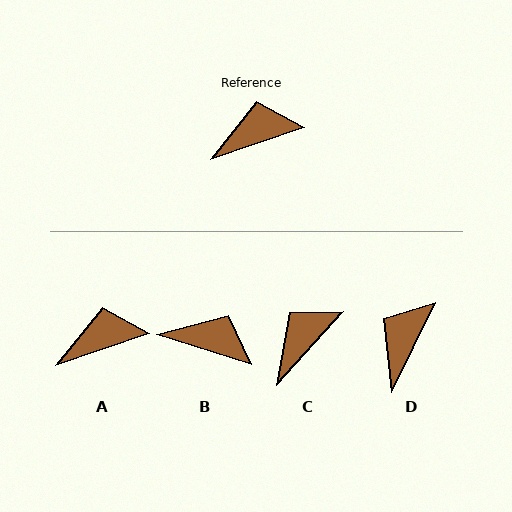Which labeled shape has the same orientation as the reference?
A.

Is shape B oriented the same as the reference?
No, it is off by about 36 degrees.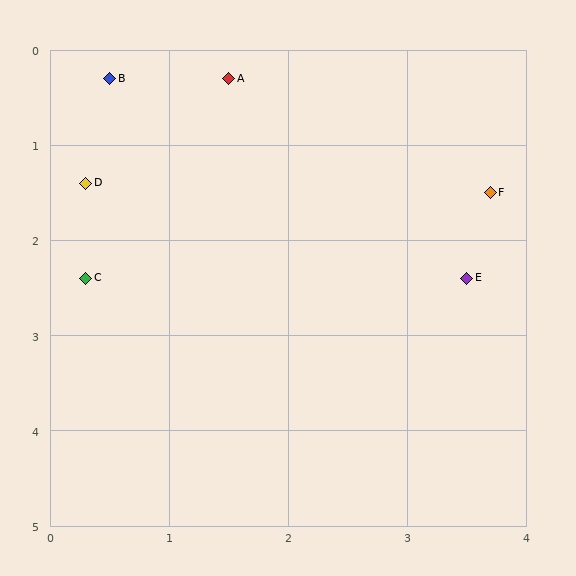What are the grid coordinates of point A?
Point A is at approximately (1.5, 0.3).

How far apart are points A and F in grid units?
Points A and F are about 2.5 grid units apart.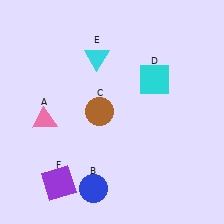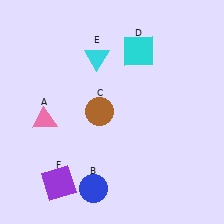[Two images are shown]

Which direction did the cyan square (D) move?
The cyan square (D) moved up.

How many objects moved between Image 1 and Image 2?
1 object moved between the two images.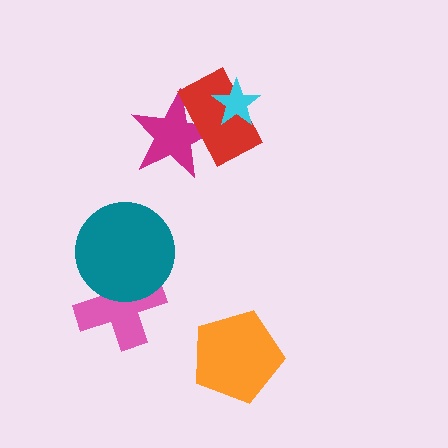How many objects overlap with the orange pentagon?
0 objects overlap with the orange pentagon.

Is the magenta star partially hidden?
Yes, it is partially covered by another shape.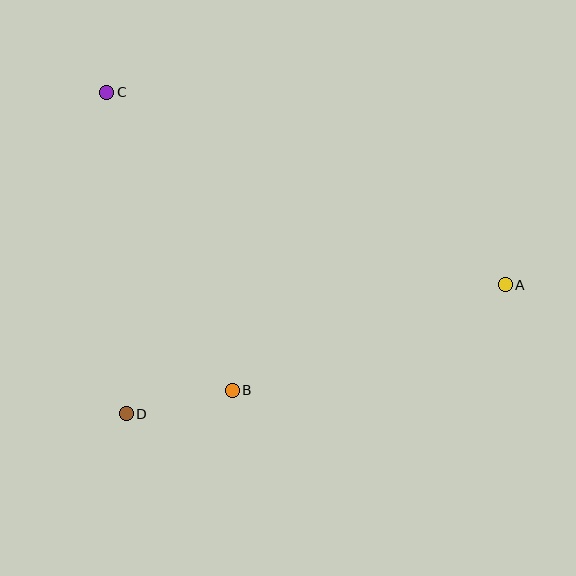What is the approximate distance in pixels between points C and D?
The distance between C and D is approximately 322 pixels.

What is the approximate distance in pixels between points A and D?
The distance between A and D is approximately 400 pixels.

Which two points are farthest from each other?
Points A and C are farthest from each other.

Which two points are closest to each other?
Points B and D are closest to each other.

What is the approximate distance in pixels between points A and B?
The distance between A and B is approximately 293 pixels.